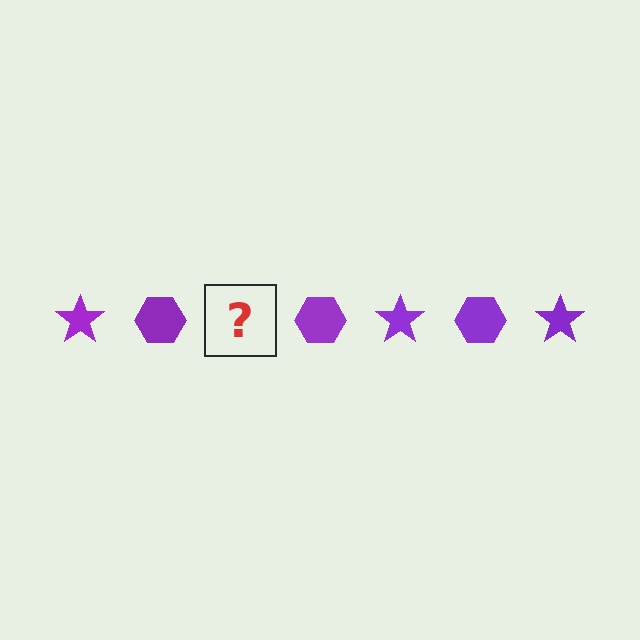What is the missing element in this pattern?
The missing element is a purple star.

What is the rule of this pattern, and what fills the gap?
The rule is that the pattern cycles through star, hexagon shapes in purple. The gap should be filled with a purple star.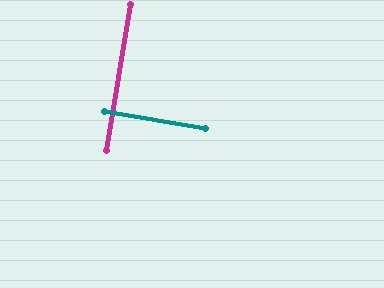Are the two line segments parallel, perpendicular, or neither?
Perpendicular — they meet at approximately 89°.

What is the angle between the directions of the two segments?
Approximately 89 degrees.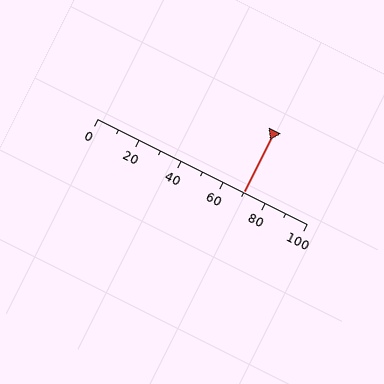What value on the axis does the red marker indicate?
The marker indicates approximately 70.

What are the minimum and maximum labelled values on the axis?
The axis runs from 0 to 100.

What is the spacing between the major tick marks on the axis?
The major ticks are spaced 20 apart.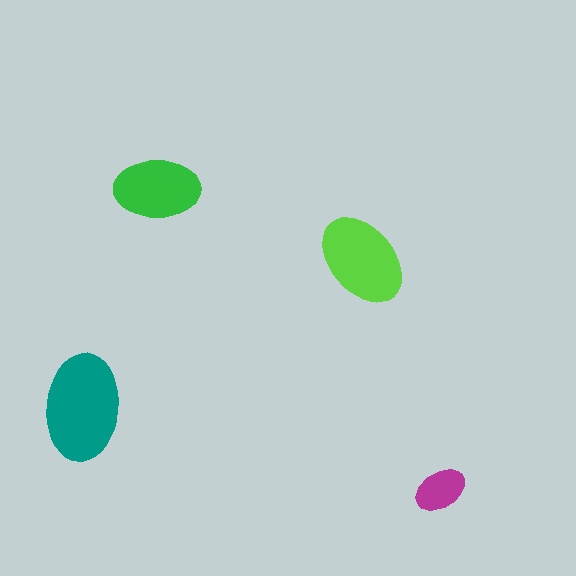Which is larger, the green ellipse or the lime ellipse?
The lime one.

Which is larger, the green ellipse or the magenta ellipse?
The green one.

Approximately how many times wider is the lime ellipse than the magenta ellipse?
About 2 times wider.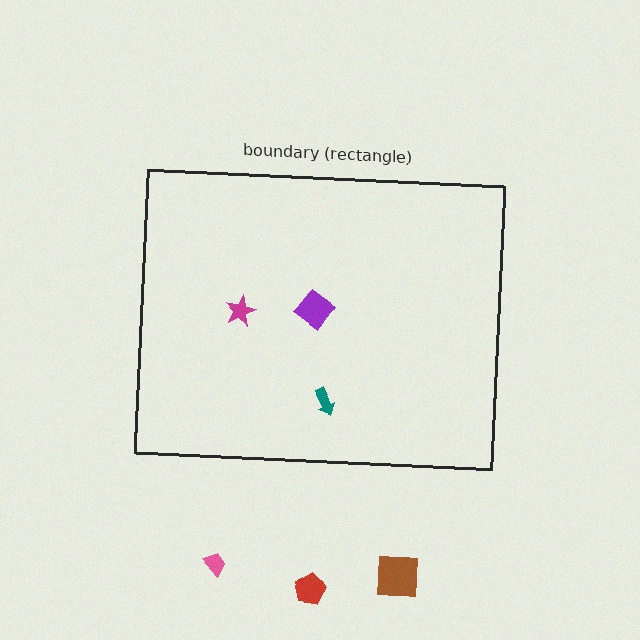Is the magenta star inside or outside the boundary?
Inside.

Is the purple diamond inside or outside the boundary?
Inside.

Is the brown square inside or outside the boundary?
Outside.